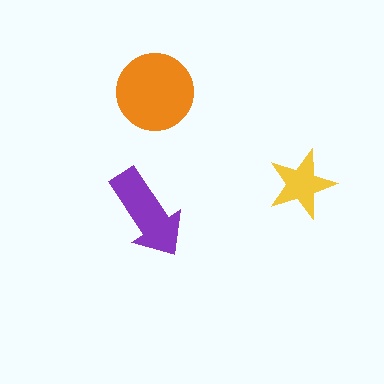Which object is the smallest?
The yellow star.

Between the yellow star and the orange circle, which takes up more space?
The orange circle.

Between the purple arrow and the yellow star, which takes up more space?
The purple arrow.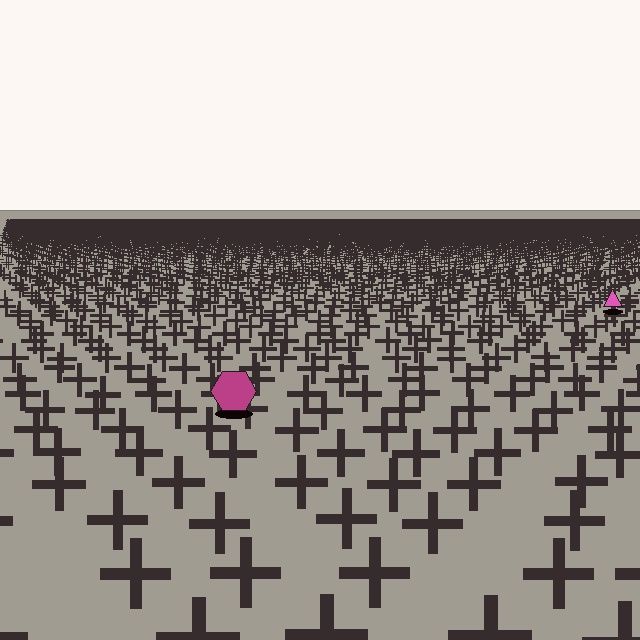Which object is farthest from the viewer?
The pink triangle is farthest from the viewer. It appears smaller and the ground texture around it is denser.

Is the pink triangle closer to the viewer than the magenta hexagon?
No. The magenta hexagon is closer — you can tell from the texture gradient: the ground texture is coarser near it.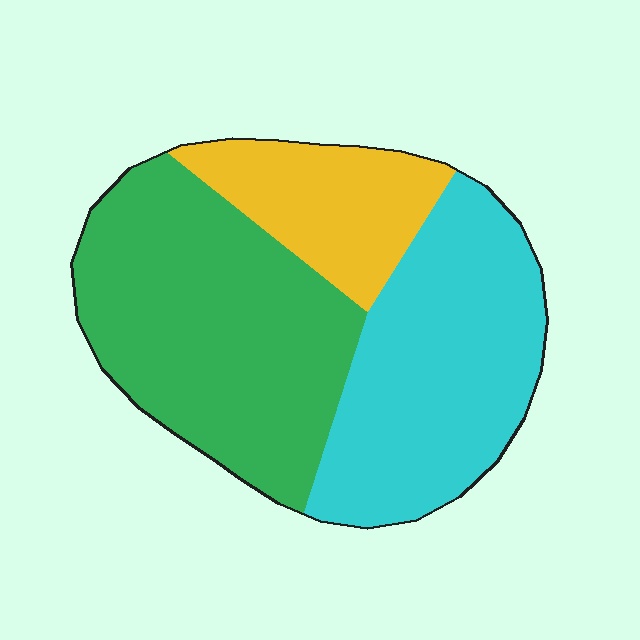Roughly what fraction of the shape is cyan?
Cyan covers 37% of the shape.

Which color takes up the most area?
Green, at roughly 45%.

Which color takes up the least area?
Yellow, at roughly 20%.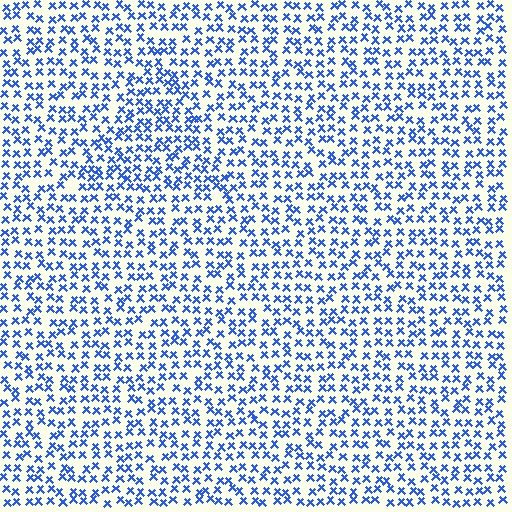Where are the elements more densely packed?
The elements are more densely packed inside the triangle boundary.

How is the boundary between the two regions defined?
The boundary is defined by a change in element density (approximately 1.4x ratio). All elements are the same color, size, and shape.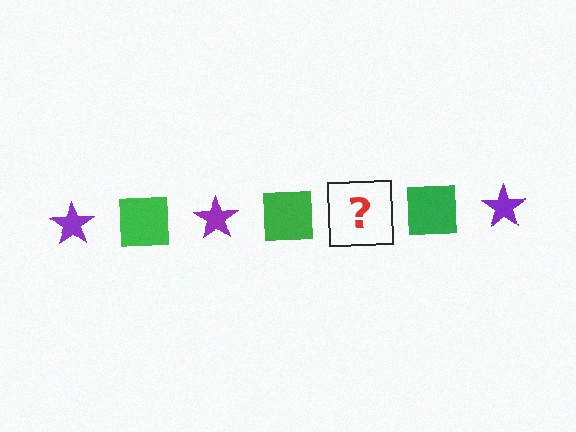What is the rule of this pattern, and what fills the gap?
The rule is that the pattern alternates between purple star and green square. The gap should be filled with a purple star.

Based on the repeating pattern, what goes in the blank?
The blank should be a purple star.